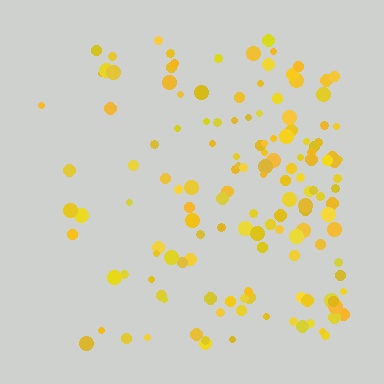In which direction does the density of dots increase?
From left to right, with the right side densest.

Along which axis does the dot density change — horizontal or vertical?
Horizontal.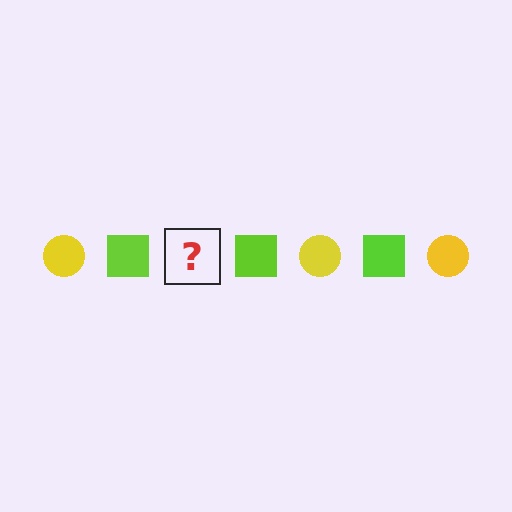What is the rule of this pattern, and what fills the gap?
The rule is that the pattern alternates between yellow circle and lime square. The gap should be filled with a yellow circle.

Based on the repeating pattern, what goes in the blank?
The blank should be a yellow circle.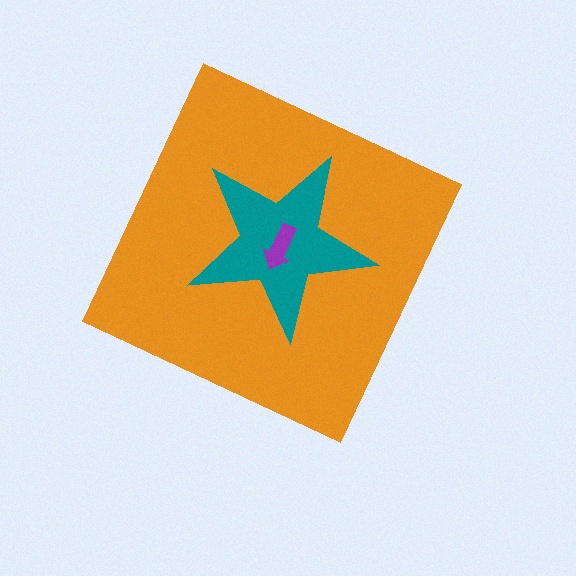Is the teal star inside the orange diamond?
Yes.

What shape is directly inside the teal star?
The purple arrow.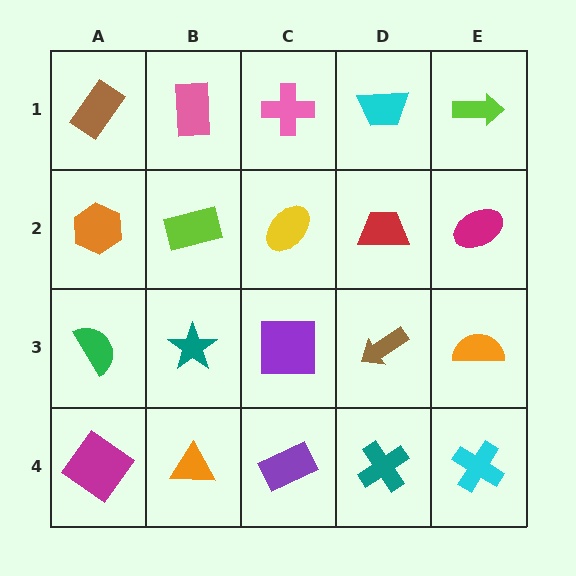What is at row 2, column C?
A yellow ellipse.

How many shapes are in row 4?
5 shapes.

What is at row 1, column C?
A pink cross.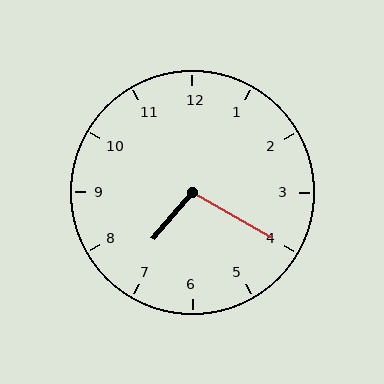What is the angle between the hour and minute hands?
Approximately 100 degrees.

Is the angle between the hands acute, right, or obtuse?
It is obtuse.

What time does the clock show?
7:20.